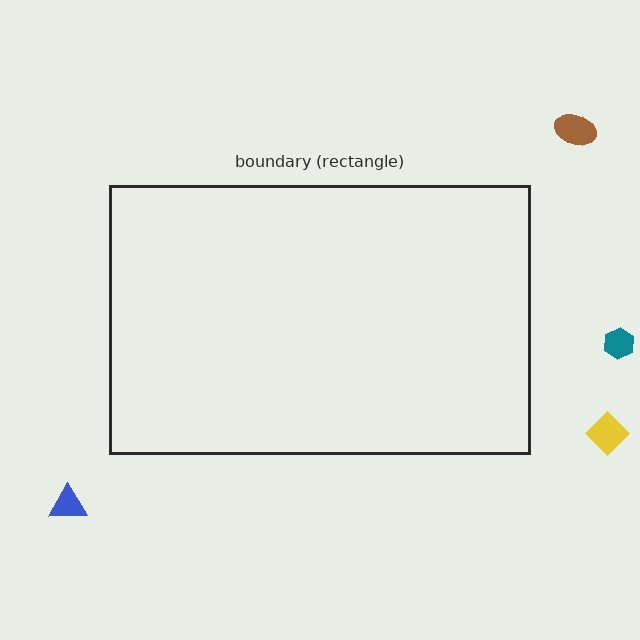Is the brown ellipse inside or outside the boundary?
Outside.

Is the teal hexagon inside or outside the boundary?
Outside.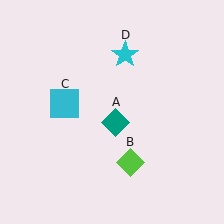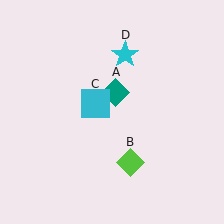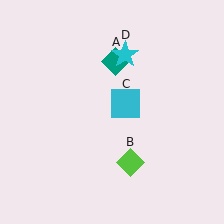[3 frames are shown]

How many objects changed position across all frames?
2 objects changed position: teal diamond (object A), cyan square (object C).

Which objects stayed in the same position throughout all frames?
Lime diamond (object B) and cyan star (object D) remained stationary.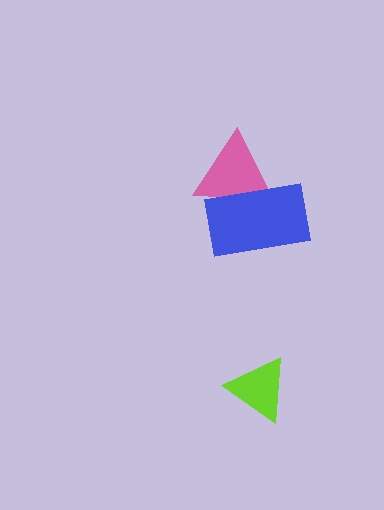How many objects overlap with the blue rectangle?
1 object overlaps with the blue rectangle.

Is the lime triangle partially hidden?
No, no other shape covers it.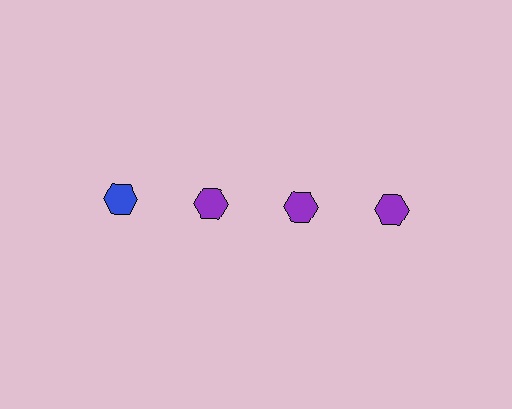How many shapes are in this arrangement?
There are 4 shapes arranged in a grid pattern.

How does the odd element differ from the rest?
It has a different color: blue instead of purple.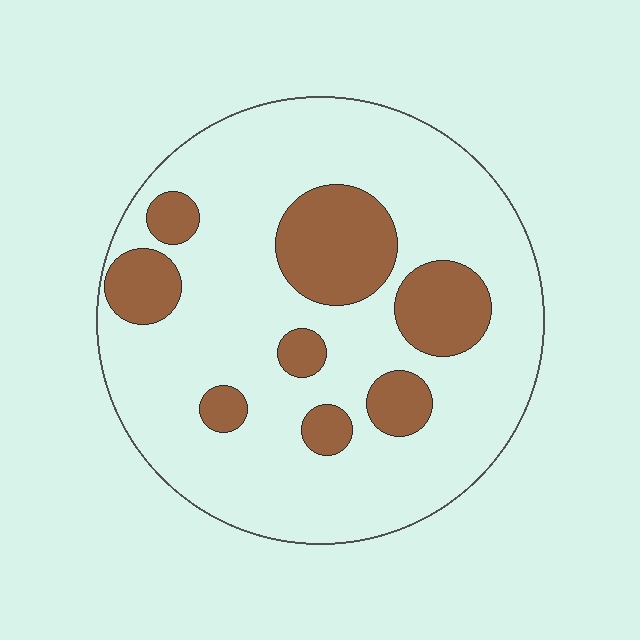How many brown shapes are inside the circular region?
8.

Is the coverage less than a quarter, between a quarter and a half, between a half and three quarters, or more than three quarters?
Less than a quarter.